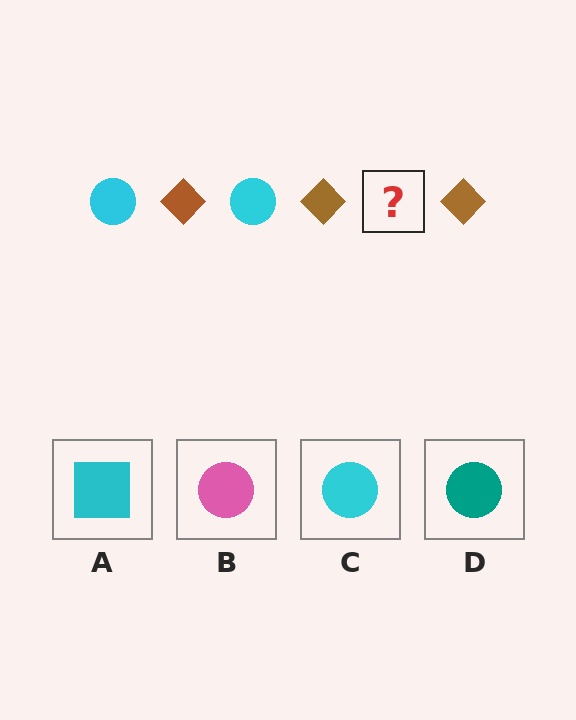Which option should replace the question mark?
Option C.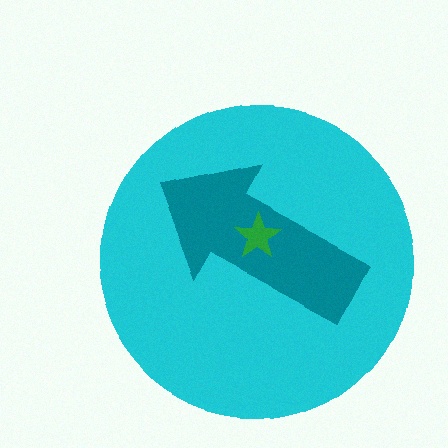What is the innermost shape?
The green star.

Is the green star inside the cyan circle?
Yes.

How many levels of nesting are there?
3.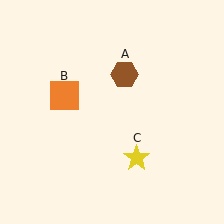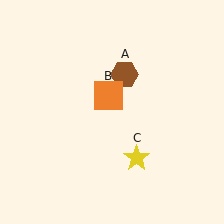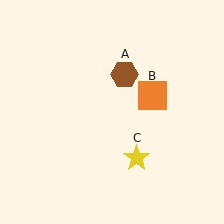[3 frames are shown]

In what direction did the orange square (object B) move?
The orange square (object B) moved right.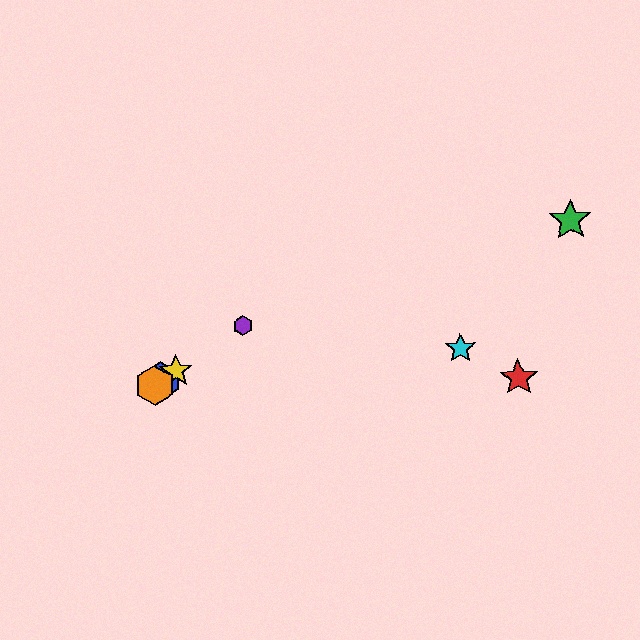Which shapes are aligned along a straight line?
The blue hexagon, the yellow star, the purple hexagon, the orange hexagon are aligned along a straight line.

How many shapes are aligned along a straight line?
4 shapes (the blue hexagon, the yellow star, the purple hexagon, the orange hexagon) are aligned along a straight line.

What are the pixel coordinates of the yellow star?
The yellow star is at (176, 371).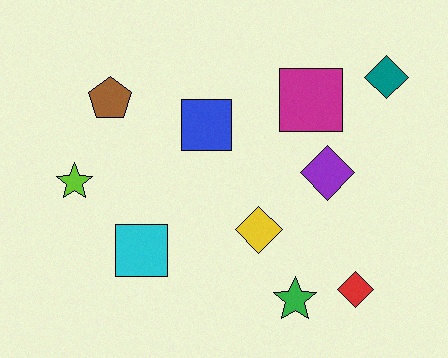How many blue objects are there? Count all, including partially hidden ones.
There is 1 blue object.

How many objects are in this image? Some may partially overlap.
There are 10 objects.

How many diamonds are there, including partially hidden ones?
There are 4 diamonds.